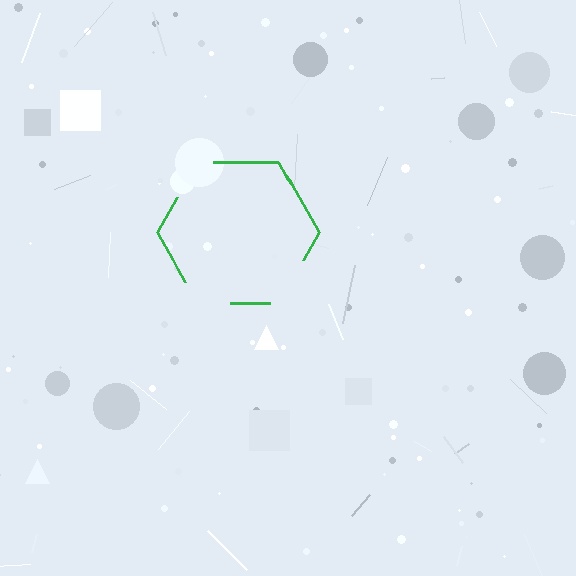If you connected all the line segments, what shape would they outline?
They would outline a hexagon.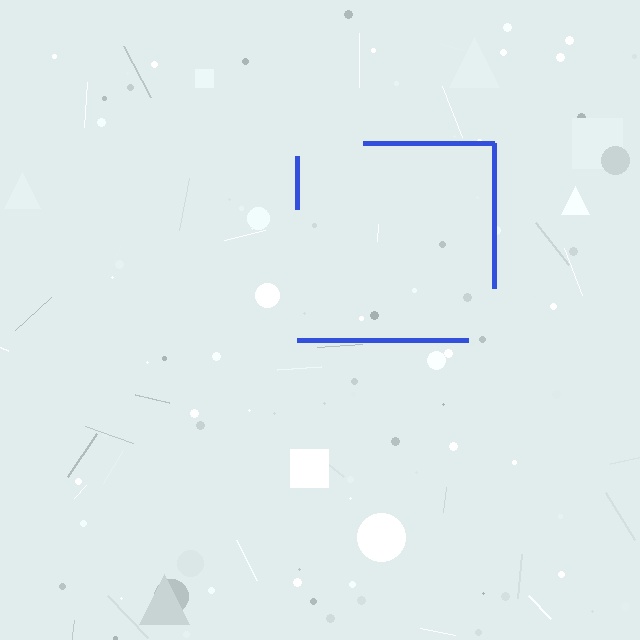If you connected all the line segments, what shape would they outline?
They would outline a square.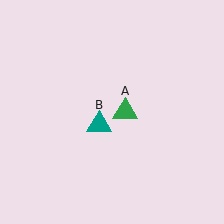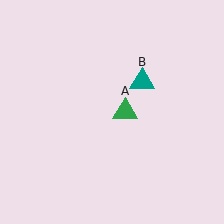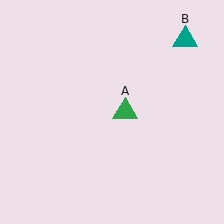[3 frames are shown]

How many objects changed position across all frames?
1 object changed position: teal triangle (object B).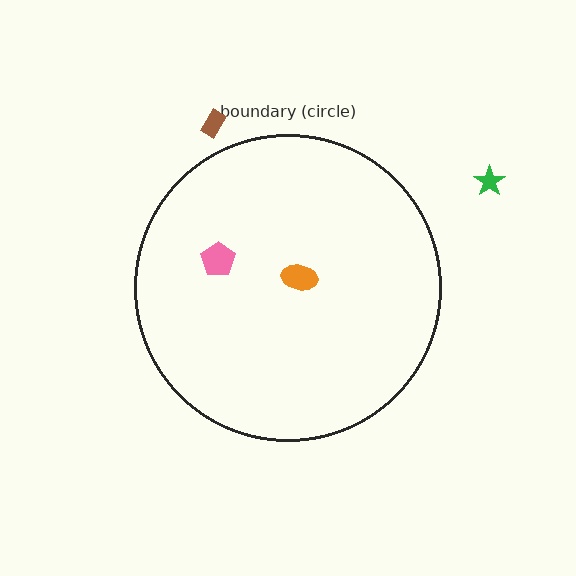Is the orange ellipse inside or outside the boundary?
Inside.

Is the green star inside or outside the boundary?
Outside.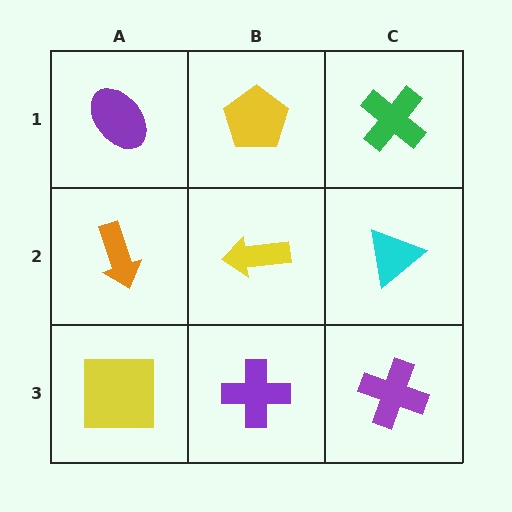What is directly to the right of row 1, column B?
A green cross.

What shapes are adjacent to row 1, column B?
A yellow arrow (row 2, column B), a purple ellipse (row 1, column A), a green cross (row 1, column C).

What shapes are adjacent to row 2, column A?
A purple ellipse (row 1, column A), a yellow square (row 3, column A), a yellow arrow (row 2, column B).